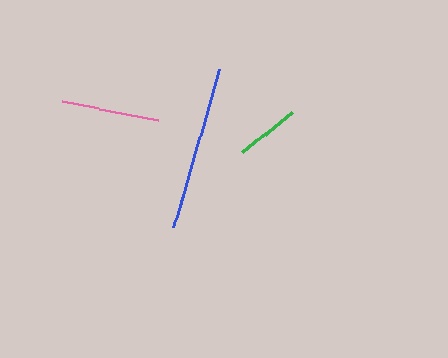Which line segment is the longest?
The blue line is the longest at approximately 165 pixels.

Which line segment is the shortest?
The green line is the shortest at approximately 64 pixels.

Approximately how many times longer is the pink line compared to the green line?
The pink line is approximately 1.5 times the length of the green line.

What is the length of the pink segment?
The pink segment is approximately 97 pixels long.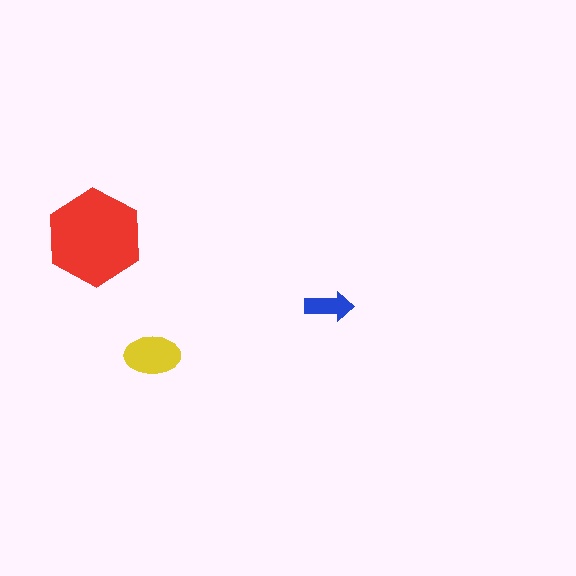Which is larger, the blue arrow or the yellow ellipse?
The yellow ellipse.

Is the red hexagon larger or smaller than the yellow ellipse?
Larger.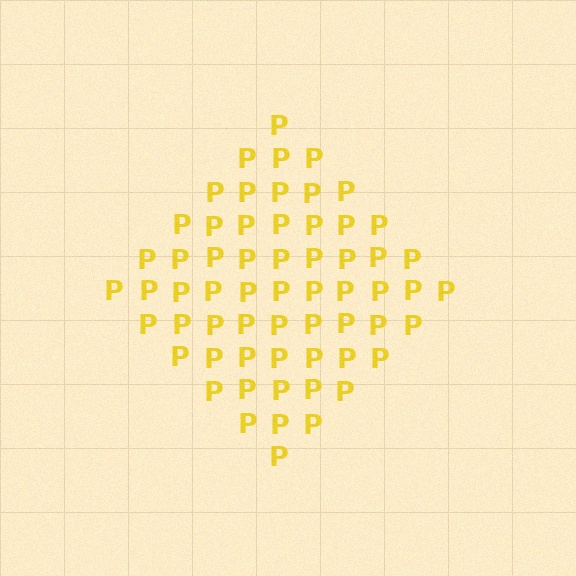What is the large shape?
The large shape is a diamond.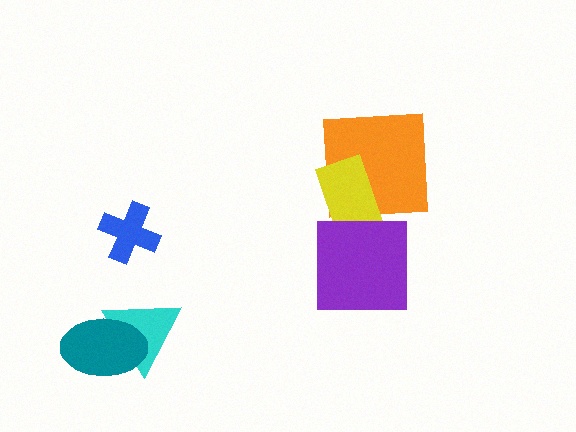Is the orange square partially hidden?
Yes, it is partially covered by another shape.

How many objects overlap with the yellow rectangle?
2 objects overlap with the yellow rectangle.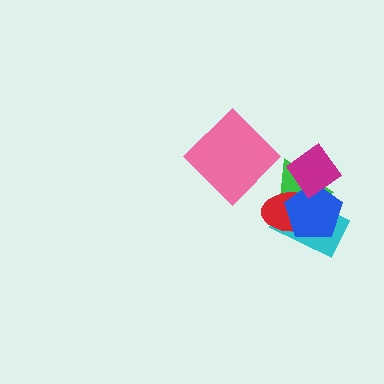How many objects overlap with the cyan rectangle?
4 objects overlap with the cyan rectangle.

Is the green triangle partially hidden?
Yes, it is partially covered by another shape.